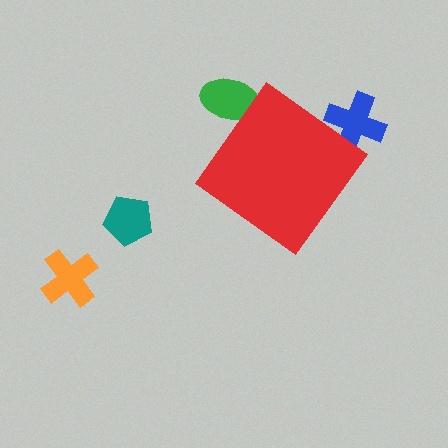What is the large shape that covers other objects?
A red diamond.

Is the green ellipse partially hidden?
Yes, the green ellipse is partially hidden behind the red diamond.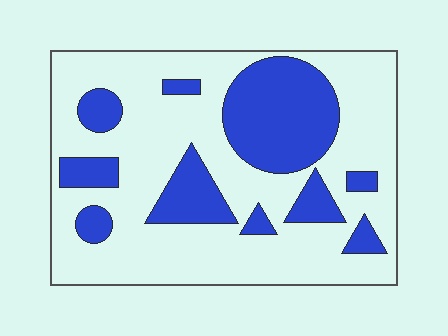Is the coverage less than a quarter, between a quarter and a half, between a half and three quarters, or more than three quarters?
Between a quarter and a half.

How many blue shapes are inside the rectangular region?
10.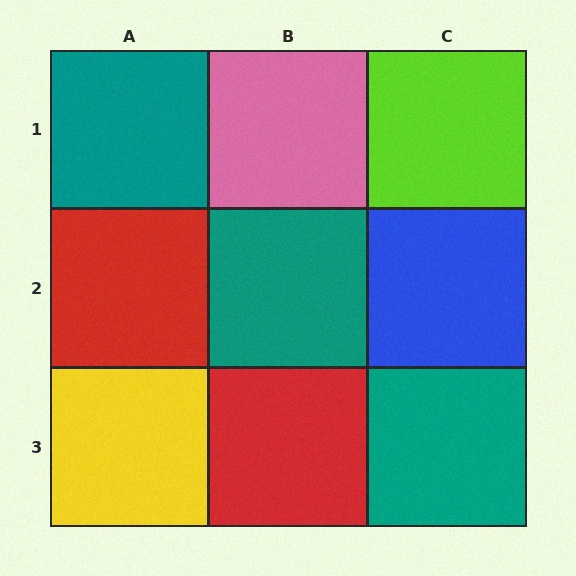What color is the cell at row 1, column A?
Teal.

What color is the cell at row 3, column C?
Teal.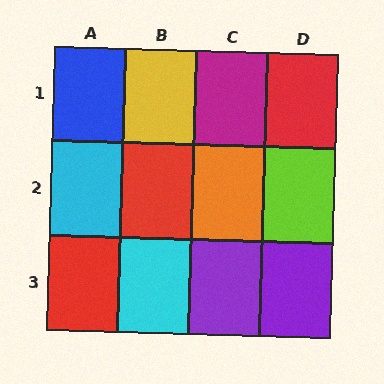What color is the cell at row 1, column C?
Magenta.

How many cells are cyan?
2 cells are cyan.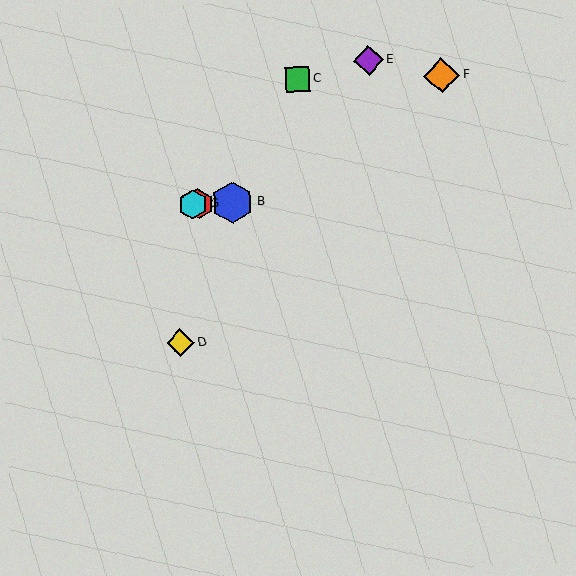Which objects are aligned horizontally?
Objects A, B, G are aligned horizontally.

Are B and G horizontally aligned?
Yes, both are at y≈202.